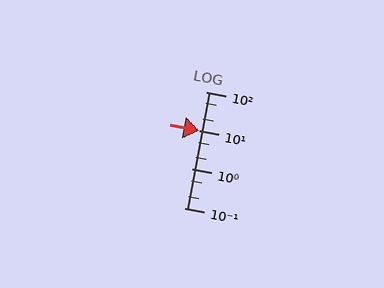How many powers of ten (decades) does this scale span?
The scale spans 3 decades, from 0.1 to 100.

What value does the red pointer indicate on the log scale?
The pointer indicates approximately 9.8.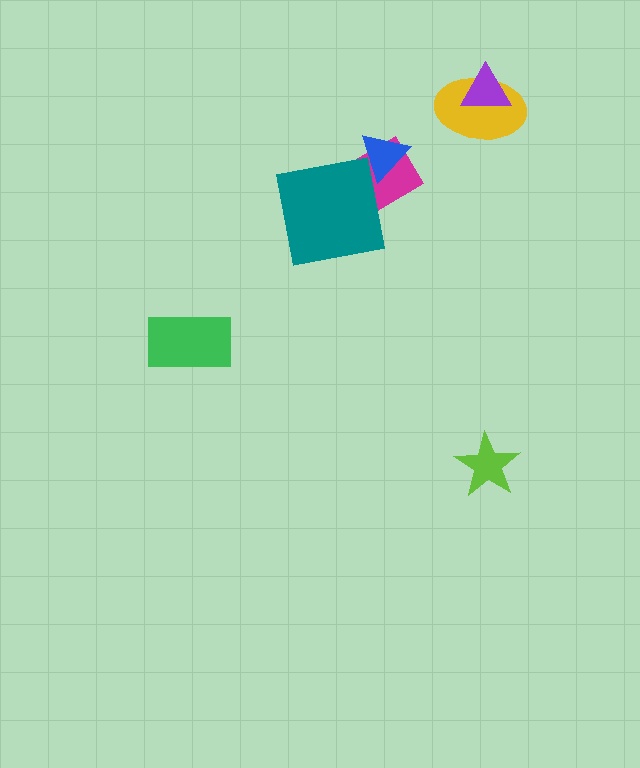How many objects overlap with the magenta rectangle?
2 objects overlap with the magenta rectangle.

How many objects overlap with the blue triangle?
1 object overlaps with the blue triangle.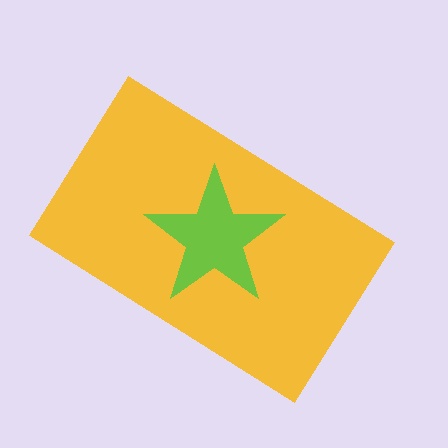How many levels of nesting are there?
2.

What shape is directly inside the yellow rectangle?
The lime star.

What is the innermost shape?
The lime star.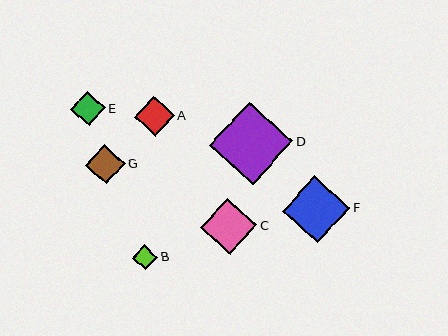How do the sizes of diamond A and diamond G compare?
Diamond A and diamond G are approximately the same size.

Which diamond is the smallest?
Diamond B is the smallest with a size of approximately 25 pixels.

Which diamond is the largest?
Diamond D is the largest with a size of approximately 83 pixels.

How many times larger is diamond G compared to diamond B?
Diamond G is approximately 1.6 times the size of diamond B.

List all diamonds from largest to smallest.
From largest to smallest: D, F, C, A, G, E, B.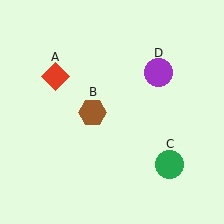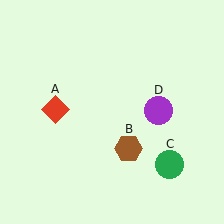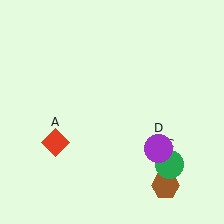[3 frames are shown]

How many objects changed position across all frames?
3 objects changed position: red diamond (object A), brown hexagon (object B), purple circle (object D).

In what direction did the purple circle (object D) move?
The purple circle (object D) moved down.